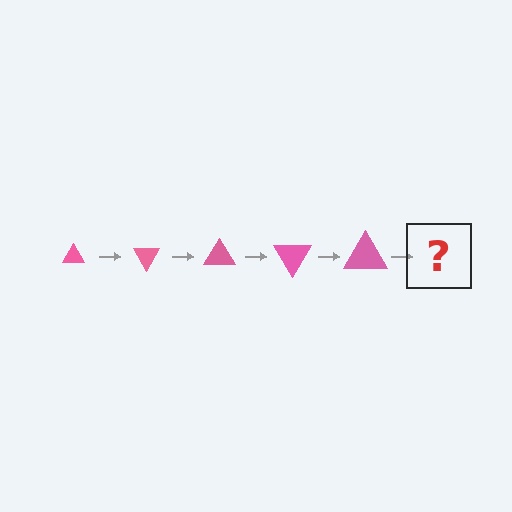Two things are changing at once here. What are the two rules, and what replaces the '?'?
The two rules are that the triangle grows larger each step and it rotates 60 degrees each step. The '?' should be a triangle, larger than the previous one and rotated 300 degrees from the start.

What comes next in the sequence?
The next element should be a triangle, larger than the previous one and rotated 300 degrees from the start.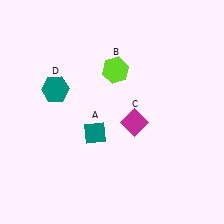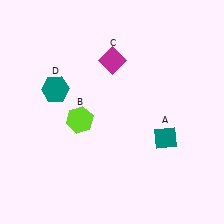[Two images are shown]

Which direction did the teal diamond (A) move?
The teal diamond (A) moved right.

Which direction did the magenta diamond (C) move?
The magenta diamond (C) moved up.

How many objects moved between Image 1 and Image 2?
3 objects moved between the two images.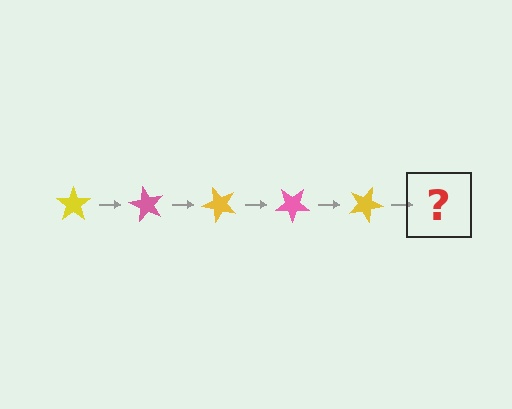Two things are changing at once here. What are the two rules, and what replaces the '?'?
The two rules are that it rotates 60 degrees each step and the color cycles through yellow and pink. The '?' should be a pink star, rotated 300 degrees from the start.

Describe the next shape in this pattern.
It should be a pink star, rotated 300 degrees from the start.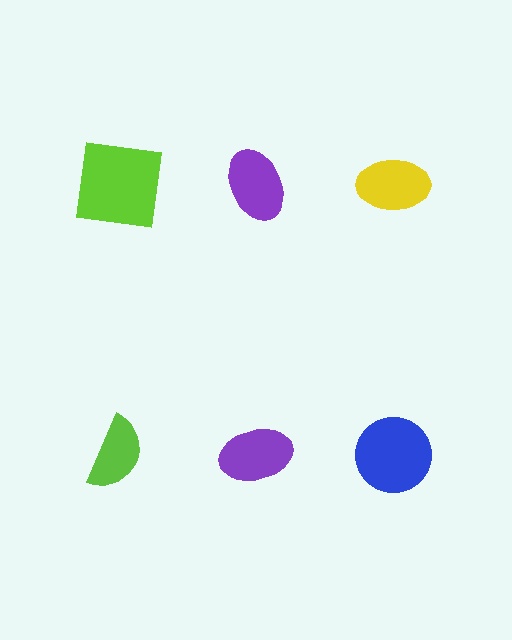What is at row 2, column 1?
A lime semicircle.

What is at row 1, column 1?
A lime square.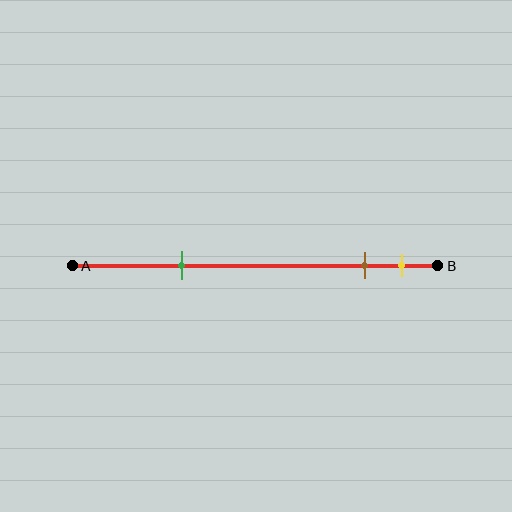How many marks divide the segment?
There are 3 marks dividing the segment.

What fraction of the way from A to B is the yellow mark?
The yellow mark is approximately 90% (0.9) of the way from A to B.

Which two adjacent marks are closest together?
The brown and yellow marks are the closest adjacent pair.